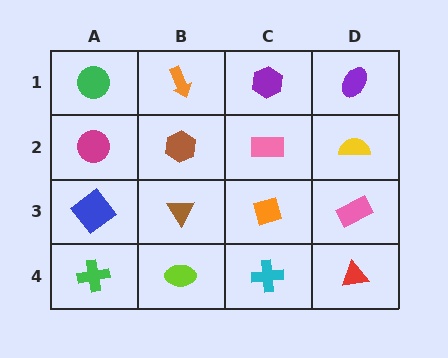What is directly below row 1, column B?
A brown hexagon.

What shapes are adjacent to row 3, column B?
A brown hexagon (row 2, column B), a lime ellipse (row 4, column B), a blue diamond (row 3, column A), an orange diamond (row 3, column C).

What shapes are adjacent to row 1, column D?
A yellow semicircle (row 2, column D), a purple hexagon (row 1, column C).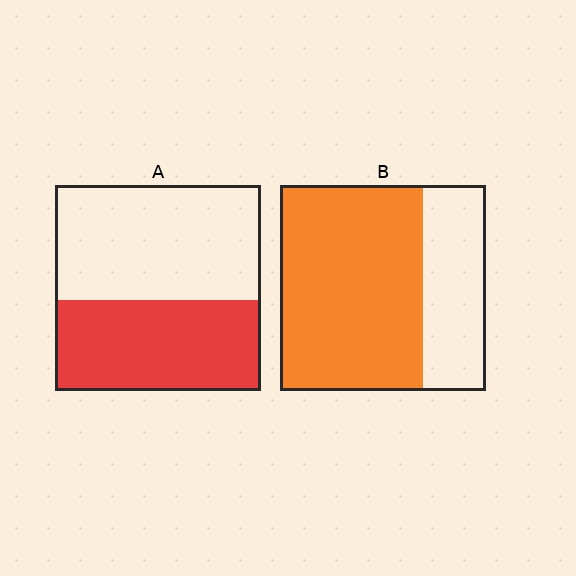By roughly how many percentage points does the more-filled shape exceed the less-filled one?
By roughly 25 percentage points (B over A).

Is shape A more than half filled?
No.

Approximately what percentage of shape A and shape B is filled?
A is approximately 45% and B is approximately 70%.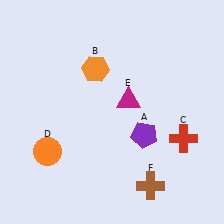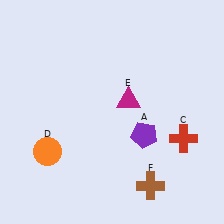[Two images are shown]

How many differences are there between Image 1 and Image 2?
There is 1 difference between the two images.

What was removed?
The orange hexagon (B) was removed in Image 2.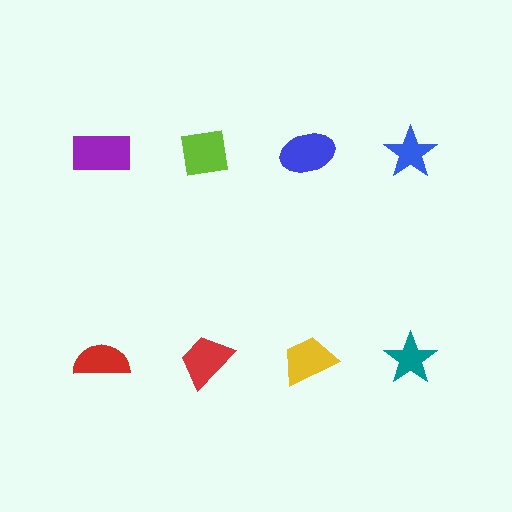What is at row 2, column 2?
A red trapezoid.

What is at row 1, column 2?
A lime square.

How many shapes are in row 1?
4 shapes.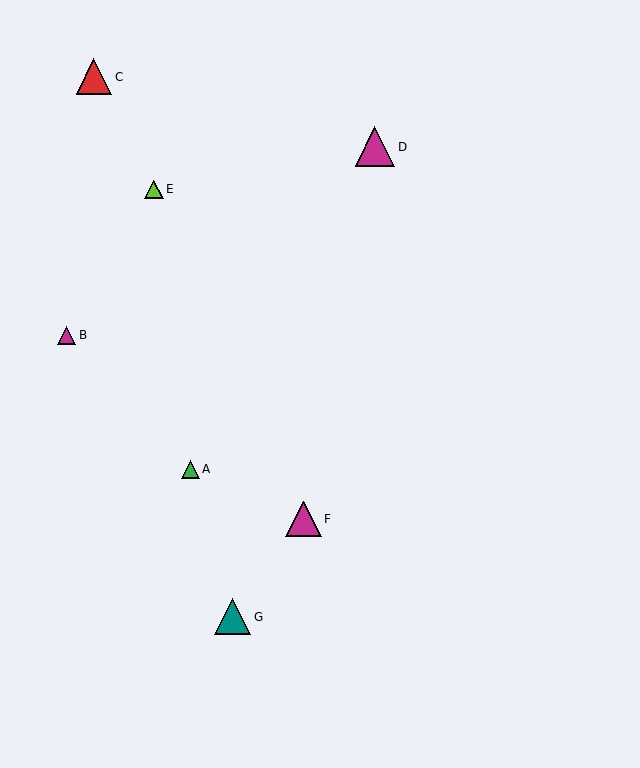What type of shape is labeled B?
Shape B is a magenta triangle.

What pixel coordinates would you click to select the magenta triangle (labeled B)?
Click at (67, 335) to select the magenta triangle B.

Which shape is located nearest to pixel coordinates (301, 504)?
The magenta triangle (labeled F) at (303, 519) is nearest to that location.